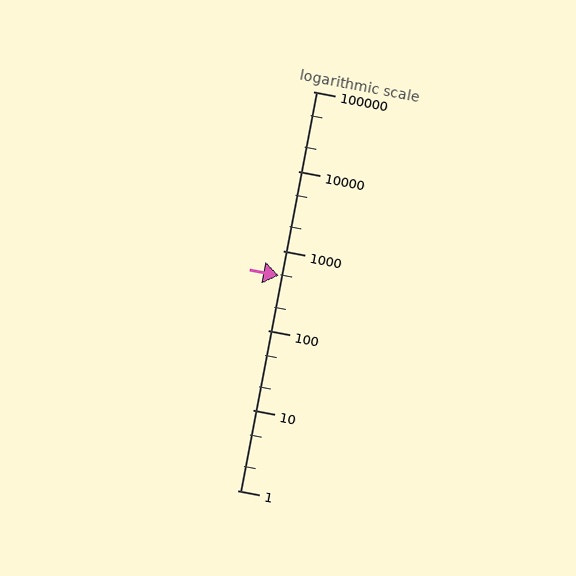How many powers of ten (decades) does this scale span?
The scale spans 5 decades, from 1 to 100000.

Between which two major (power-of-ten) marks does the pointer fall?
The pointer is between 100 and 1000.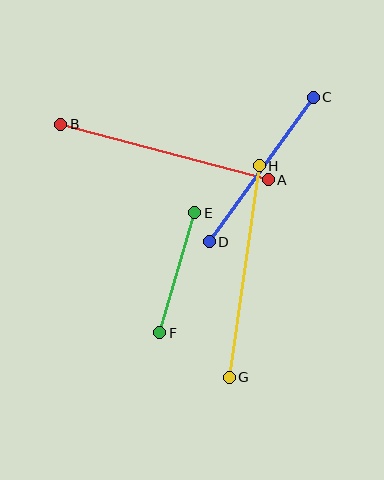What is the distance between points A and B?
The distance is approximately 215 pixels.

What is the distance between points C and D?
The distance is approximately 178 pixels.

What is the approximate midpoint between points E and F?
The midpoint is at approximately (177, 273) pixels.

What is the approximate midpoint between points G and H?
The midpoint is at approximately (244, 271) pixels.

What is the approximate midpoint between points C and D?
The midpoint is at approximately (261, 169) pixels.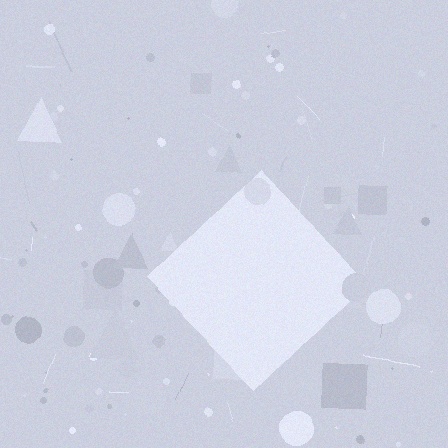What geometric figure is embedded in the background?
A diamond is embedded in the background.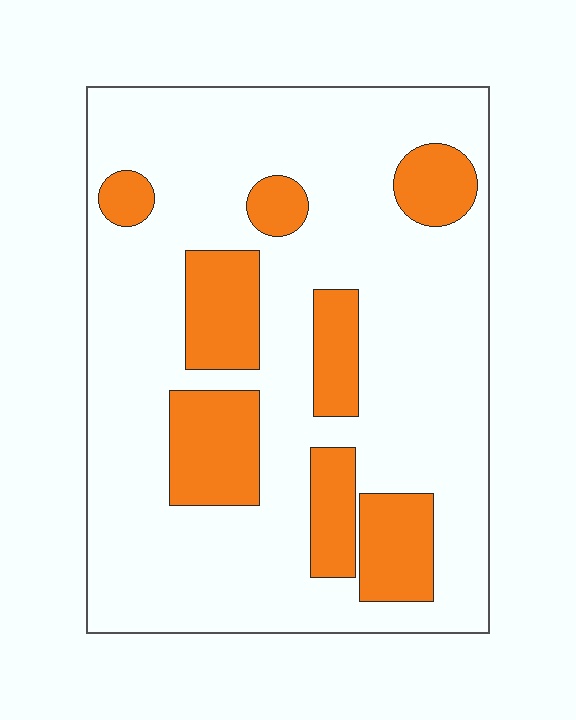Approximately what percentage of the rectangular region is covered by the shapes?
Approximately 25%.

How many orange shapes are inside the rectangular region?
8.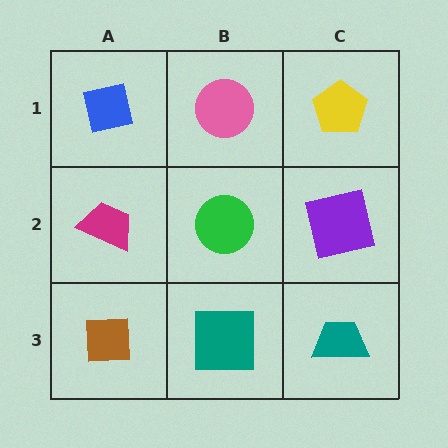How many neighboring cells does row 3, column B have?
3.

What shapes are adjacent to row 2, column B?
A pink circle (row 1, column B), a teal square (row 3, column B), a magenta trapezoid (row 2, column A), a purple square (row 2, column C).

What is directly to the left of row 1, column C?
A pink circle.